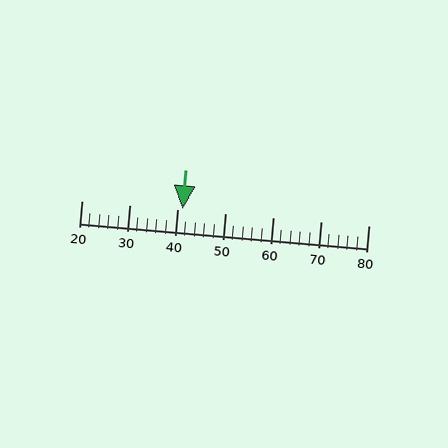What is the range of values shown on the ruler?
The ruler shows values from 20 to 80.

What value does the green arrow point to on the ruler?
The green arrow points to approximately 41.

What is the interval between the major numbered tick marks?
The major tick marks are spaced 10 units apart.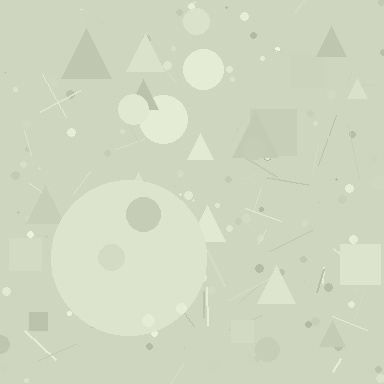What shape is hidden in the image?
A circle is hidden in the image.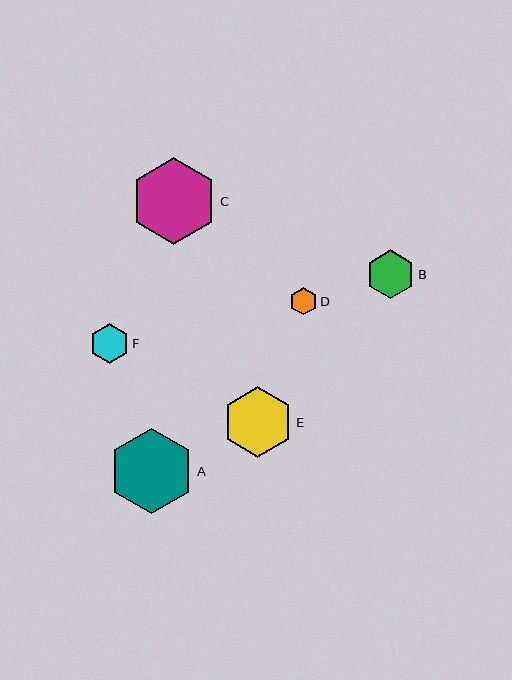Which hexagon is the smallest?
Hexagon D is the smallest with a size of approximately 28 pixels.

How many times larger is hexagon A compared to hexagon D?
Hexagon A is approximately 3.1 times the size of hexagon D.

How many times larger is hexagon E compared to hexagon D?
Hexagon E is approximately 2.6 times the size of hexagon D.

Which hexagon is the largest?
Hexagon C is the largest with a size of approximately 87 pixels.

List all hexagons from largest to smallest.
From largest to smallest: C, A, E, B, F, D.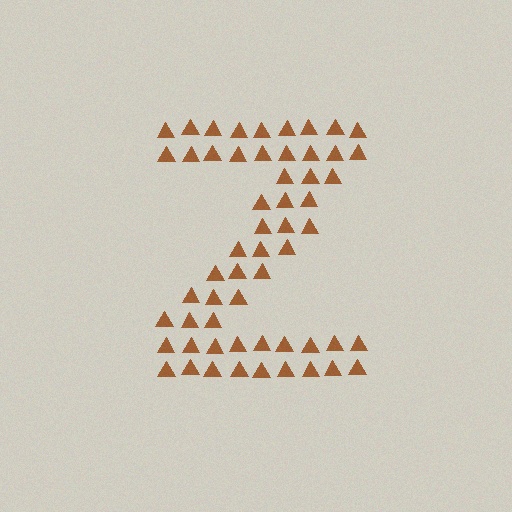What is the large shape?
The large shape is the letter Z.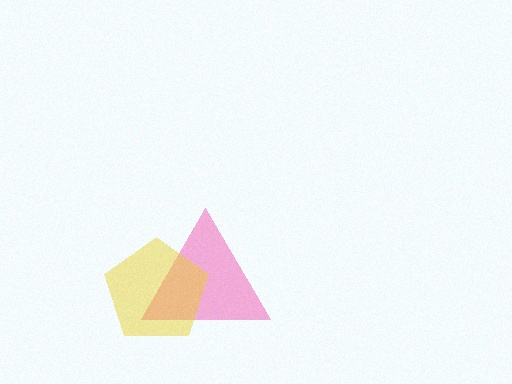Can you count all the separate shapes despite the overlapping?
Yes, there are 2 separate shapes.